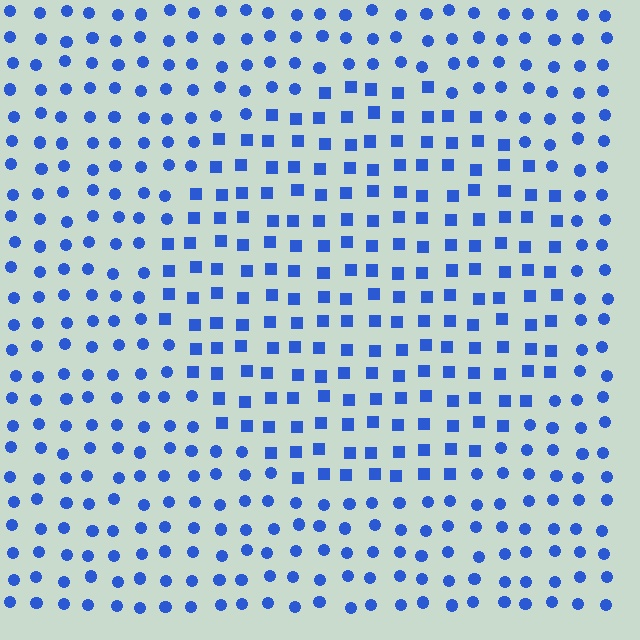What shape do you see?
I see a circle.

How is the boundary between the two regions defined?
The boundary is defined by a change in element shape: squares inside vs. circles outside. All elements share the same color and spacing.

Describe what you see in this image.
The image is filled with small blue elements arranged in a uniform grid. A circle-shaped region contains squares, while the surrounding area contains circles. The boundary is defined purely by the change in element shape.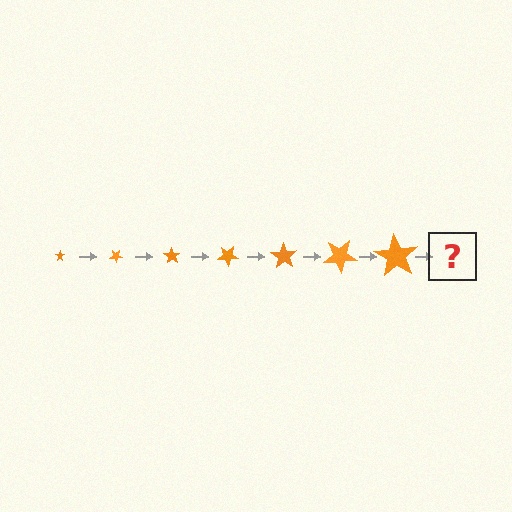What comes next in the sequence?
The next element should be a star, larger than the previous one and rotated 245 degrees from the start.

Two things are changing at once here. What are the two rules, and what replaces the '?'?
The two rules are that the star grows larger each step and it rotates 35 degrees each step. The '?' should be a star, larger than the previous one and rotated 245 degrees from the start.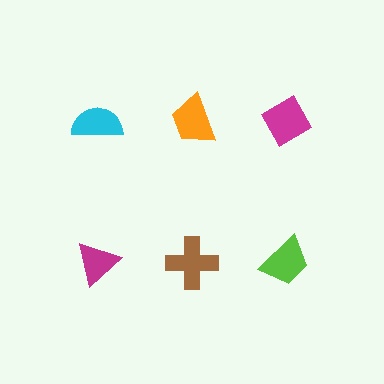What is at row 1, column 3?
A magenta diamond.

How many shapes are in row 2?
3 shapes.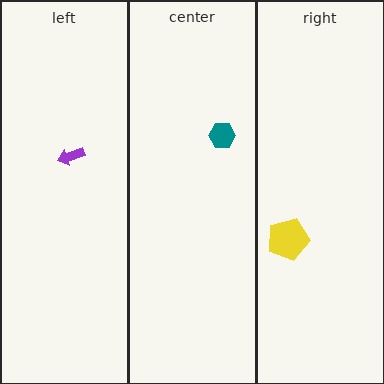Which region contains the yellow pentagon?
The right region.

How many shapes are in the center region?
1.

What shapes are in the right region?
The yellow pentagon.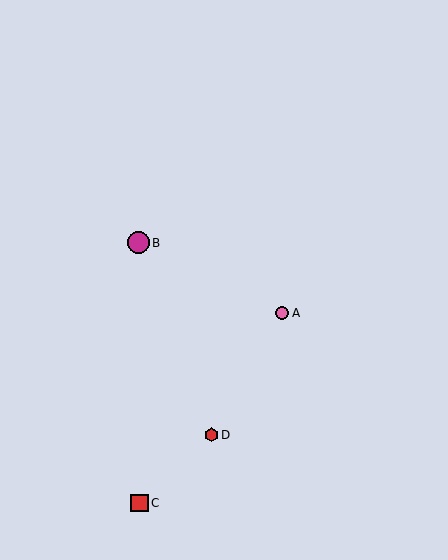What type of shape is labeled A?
Shape A is a pink circle.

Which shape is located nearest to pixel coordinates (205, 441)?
The red hexagon (labeled D) at (211, 435) is nearest to that location.